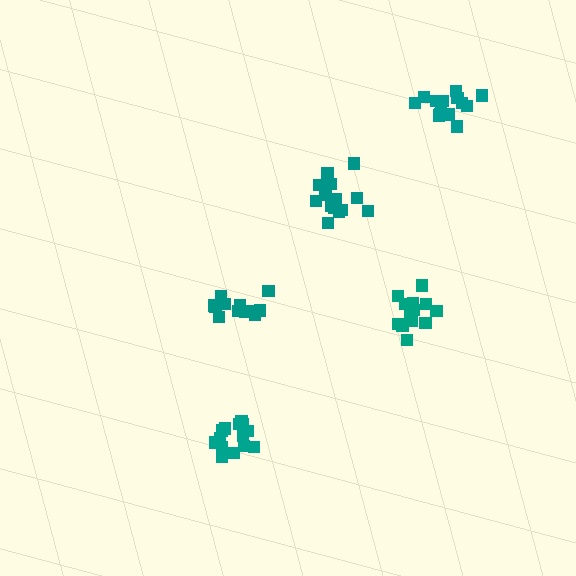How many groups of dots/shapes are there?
There are 5 groups.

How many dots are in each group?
Group 1: 15 dots, Group 2: 13 dots, Group 3: 13 dots, Group 4: 15 dots, Group 5: 15 dots (71 total).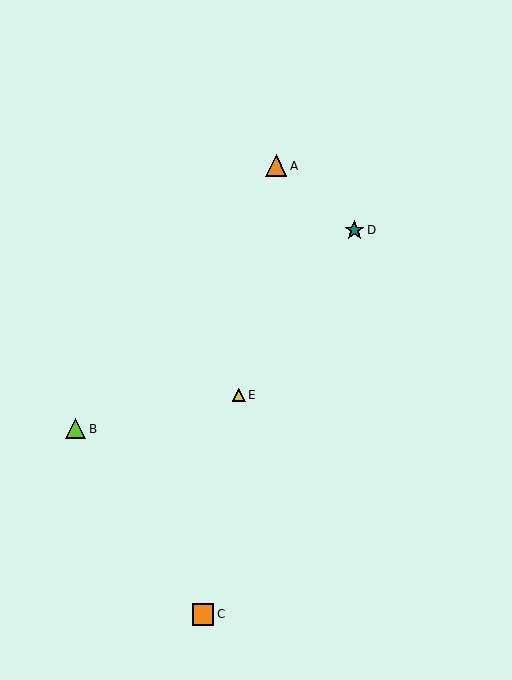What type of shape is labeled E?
Shape E is a yellow triangle.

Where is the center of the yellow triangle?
The center of the yellow triangle is at (239, 395).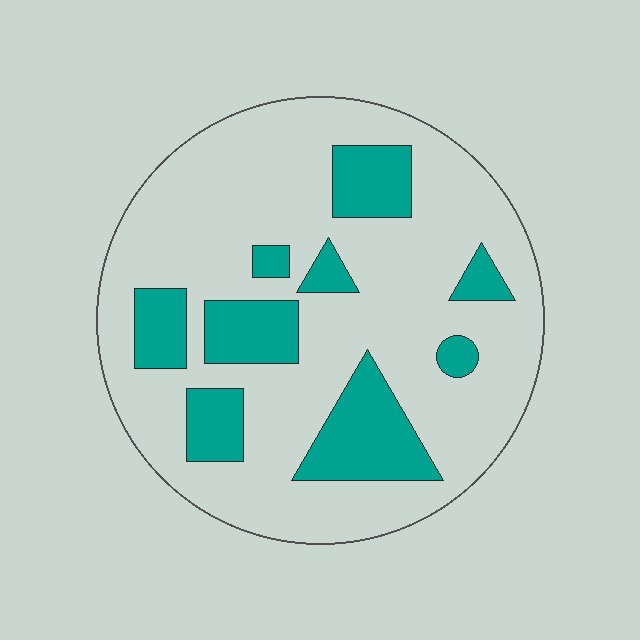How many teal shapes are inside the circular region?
9.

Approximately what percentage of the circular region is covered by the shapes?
Approximately 25%.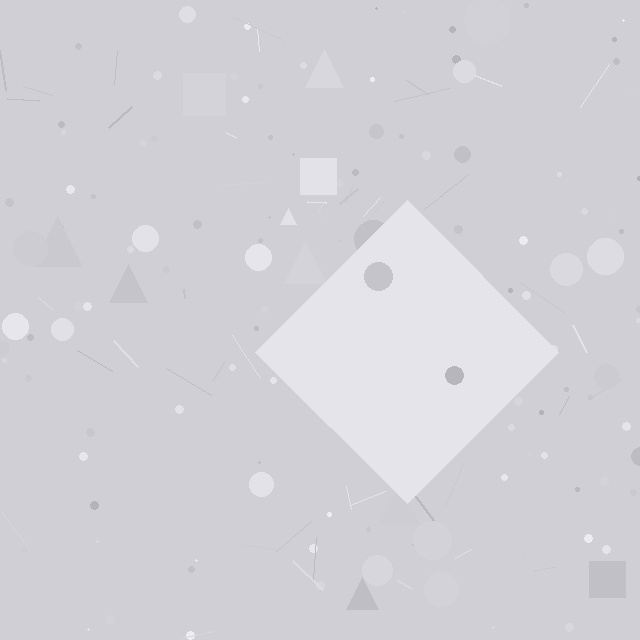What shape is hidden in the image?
A diamond is hidden in the image.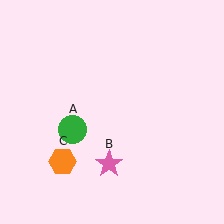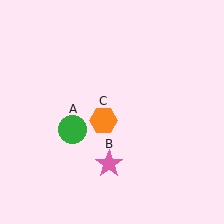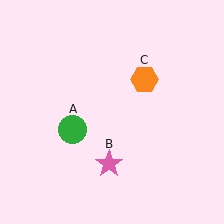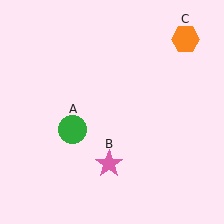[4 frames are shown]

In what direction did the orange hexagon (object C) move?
The orange hexagon (object C) moved up and to the right.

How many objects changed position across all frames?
1 object changed position: orange hexagon (object C).